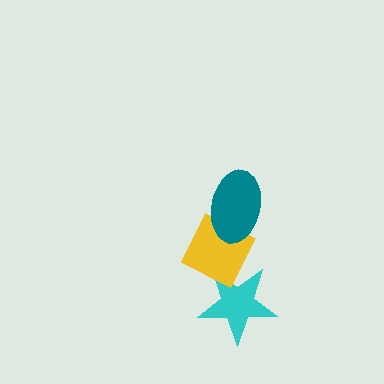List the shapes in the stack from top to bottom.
From top to bottom: the teal ellipse, the yellow diamond, the cyan star.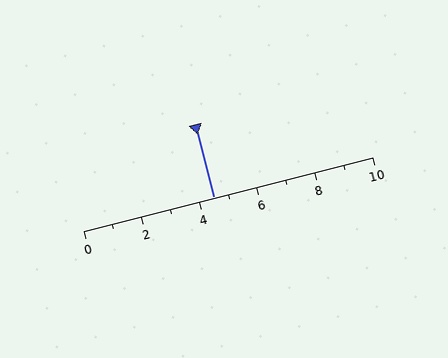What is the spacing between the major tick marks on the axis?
The major ticks are spaced 2 apart.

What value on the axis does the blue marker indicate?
The marker indicates approximately 4.5.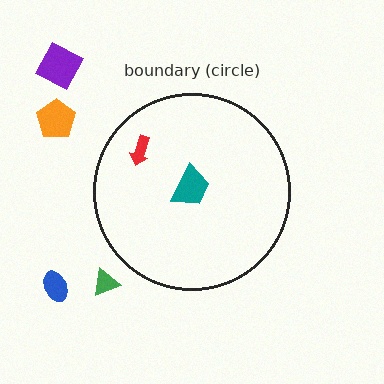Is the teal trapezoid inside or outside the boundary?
Inside.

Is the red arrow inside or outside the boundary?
Inside.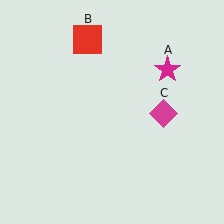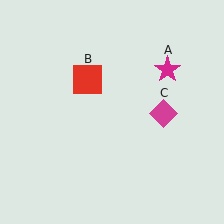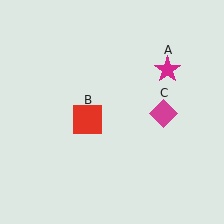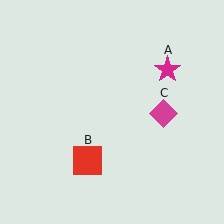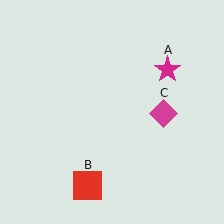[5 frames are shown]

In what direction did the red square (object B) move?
The red square (object B) moved down.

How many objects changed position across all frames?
1 object changed position: red square (object B).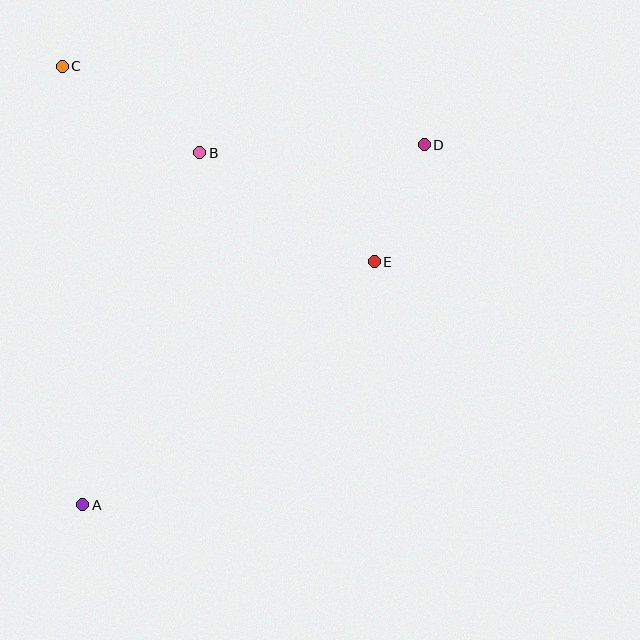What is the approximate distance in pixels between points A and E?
The distance between A and E is approximately 379 pixels.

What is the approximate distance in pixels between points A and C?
The distance between A and C is approximately 439 pixels.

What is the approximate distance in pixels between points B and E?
The distance between B and E is approximately 206 pixels.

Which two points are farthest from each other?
Points A and D are farthest from each other.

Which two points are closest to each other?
Points D and E are closest to each other.